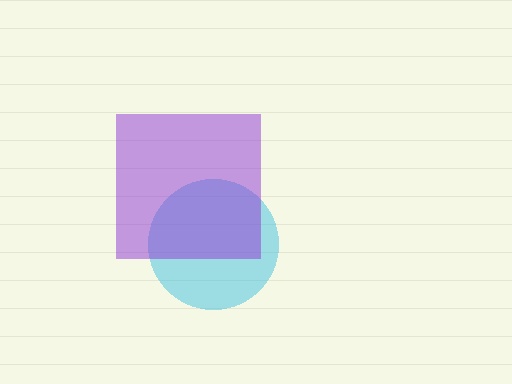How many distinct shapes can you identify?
There are 2 distinct shapes: a cyan circle, a purple square.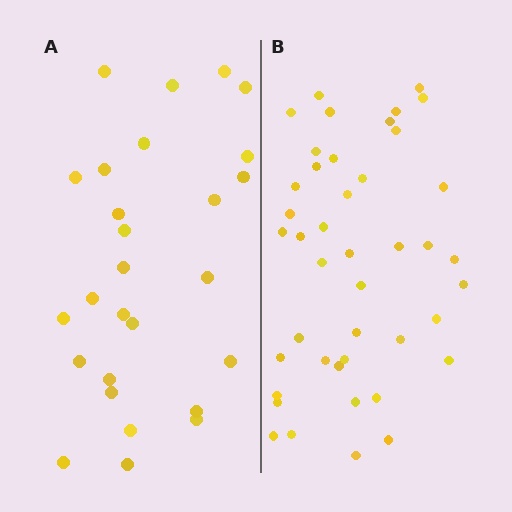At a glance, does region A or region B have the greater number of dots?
Region B (the right region) has more dots.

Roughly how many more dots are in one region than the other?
Region B has approximately 15 more dots than region A.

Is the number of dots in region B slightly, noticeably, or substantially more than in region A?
Region B has substantially more. The ratio is roughly 1.6 to 1.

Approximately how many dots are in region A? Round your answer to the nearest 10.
About 30 dots. (The exact count is 27, which rounds to 30.)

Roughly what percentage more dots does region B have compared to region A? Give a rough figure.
About 60% more.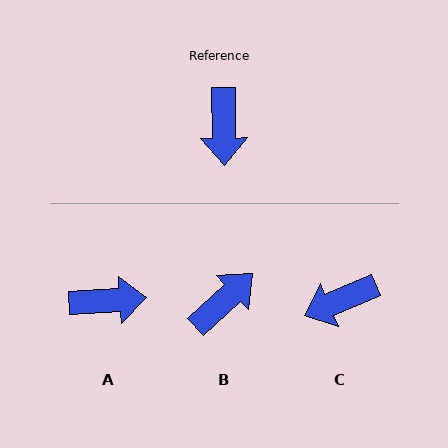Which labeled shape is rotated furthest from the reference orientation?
B, about 132 degrees away.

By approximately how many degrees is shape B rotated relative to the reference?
Approximately 132 degrees counter-clockwise.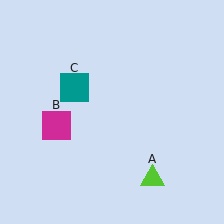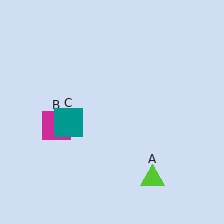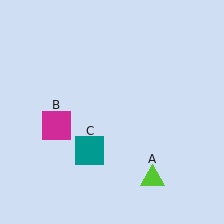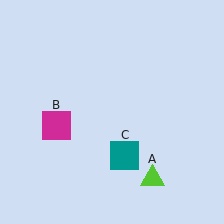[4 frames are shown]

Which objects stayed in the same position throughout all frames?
Lime triangle (object A) and magenta square (object B) remained stationary.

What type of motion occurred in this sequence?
The teal square (object C) rotated counterclockwise around the center of the scene.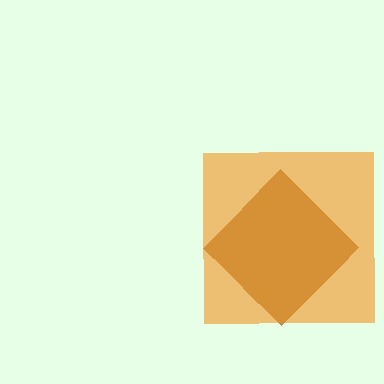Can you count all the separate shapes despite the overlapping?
Yes, there are 2 separate shapes.